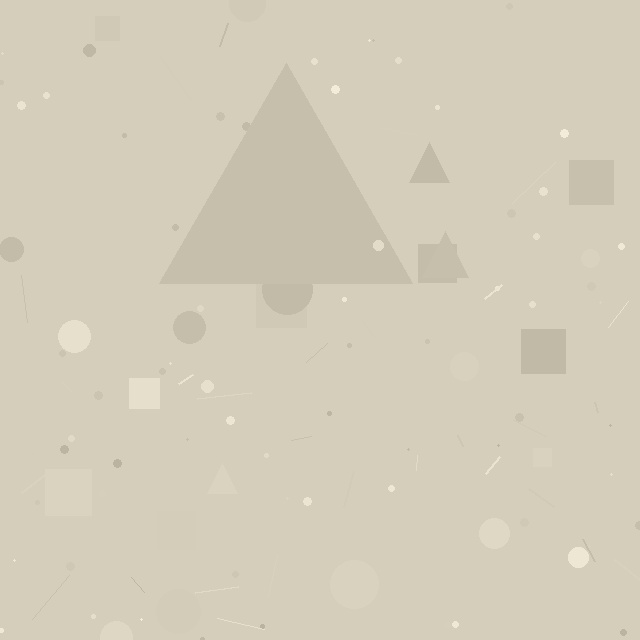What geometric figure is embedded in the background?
A triangle is embedded in the background.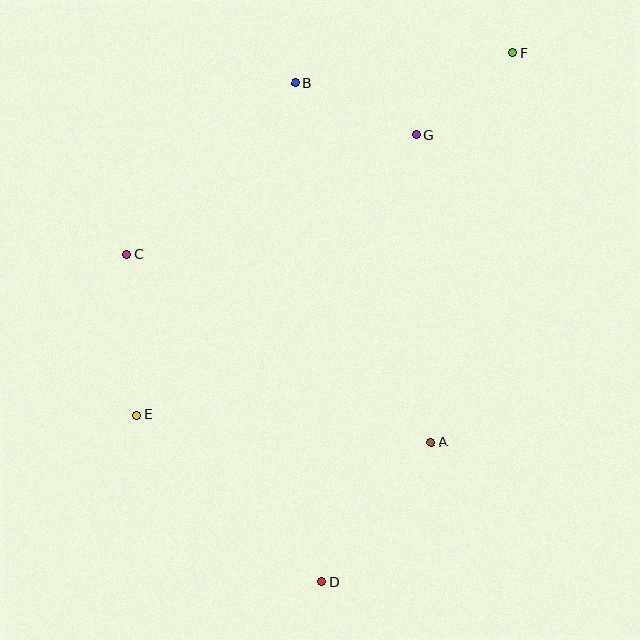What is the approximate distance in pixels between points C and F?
The distance between C and F is approximately 436 pixels.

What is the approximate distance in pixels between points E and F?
The distance between E and F is approximately 522 pixels.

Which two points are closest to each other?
Points F and G are closest to each other.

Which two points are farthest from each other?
Points D and F are farthest from each other.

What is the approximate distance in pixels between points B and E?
The distance between B and E is approximately 368 pixels.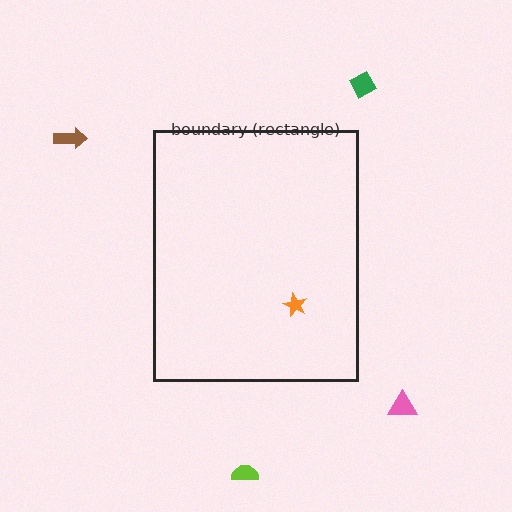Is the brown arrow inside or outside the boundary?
Outside.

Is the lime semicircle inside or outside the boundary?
Outside.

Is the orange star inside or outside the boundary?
Inside.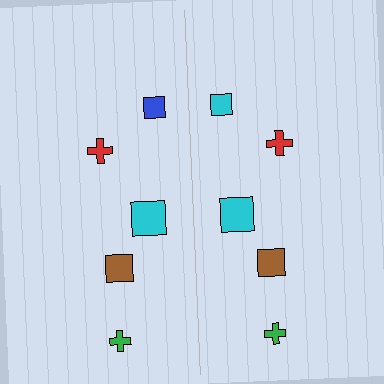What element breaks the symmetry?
The cyan square on the right side breaks the symmetry — its mirror counterpart is blue.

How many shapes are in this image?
There are 10 shapes in this image.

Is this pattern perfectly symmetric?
No, the pattern is not perfectly symmetric. The cyan square on the right side breaks the symmetry — its mirror counterpart is blue.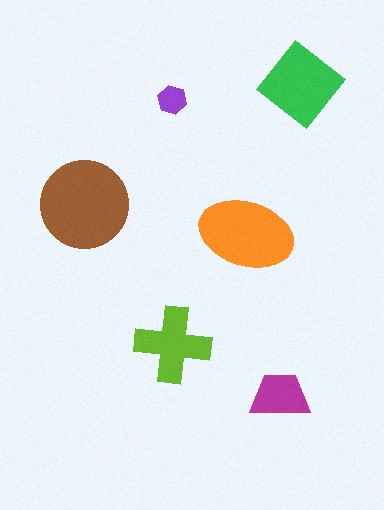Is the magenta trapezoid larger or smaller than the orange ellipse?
Smaller.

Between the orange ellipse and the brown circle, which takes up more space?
The brown circle.